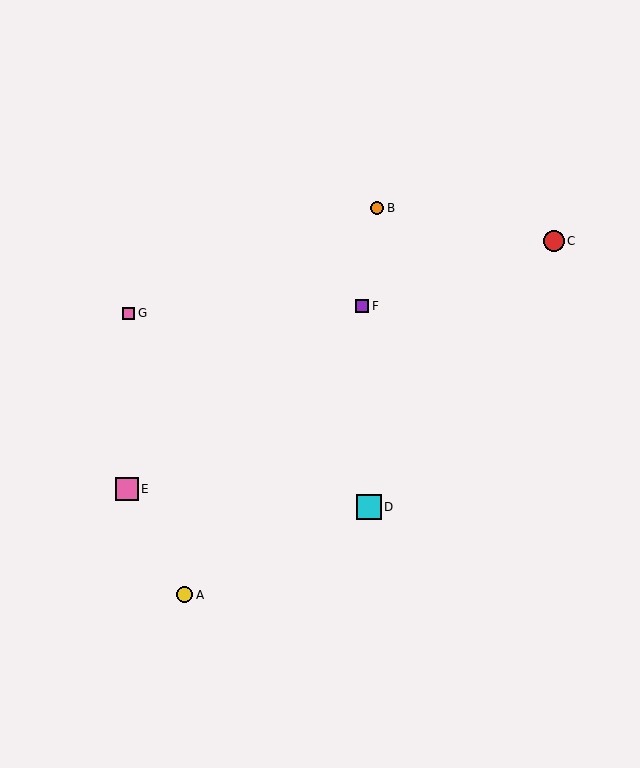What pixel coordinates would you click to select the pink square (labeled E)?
Click at (127, 489) to select the pink square E.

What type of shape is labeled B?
Shape B is an orange circle.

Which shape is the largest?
The cyan square (labeled D) is the largest.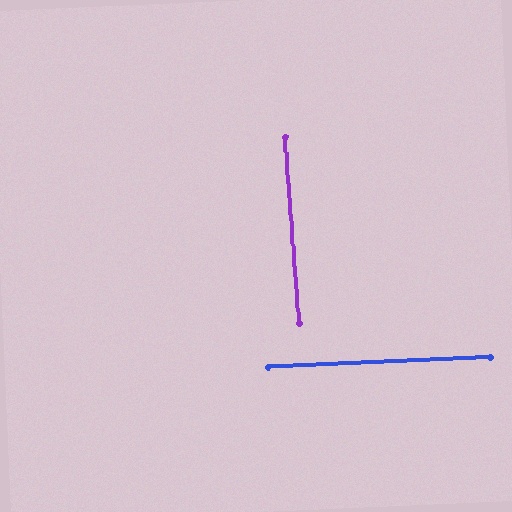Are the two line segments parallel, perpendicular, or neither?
Perpendicular — they meet at approximately 88°.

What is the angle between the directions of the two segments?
Approximately 88 degrees.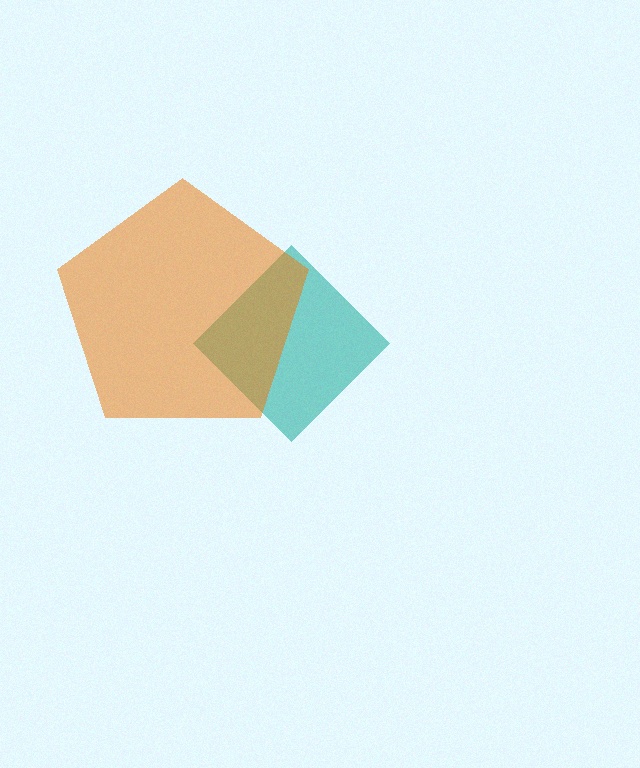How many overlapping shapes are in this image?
There are 2 overlapping shapes in the image.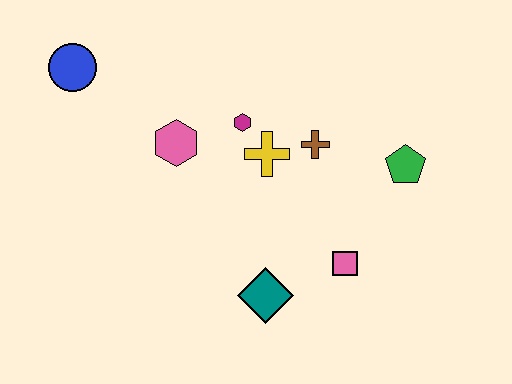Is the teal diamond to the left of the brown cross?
Yes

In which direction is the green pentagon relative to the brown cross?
The green pentagon is to the right of the brown cross.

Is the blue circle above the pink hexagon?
Yes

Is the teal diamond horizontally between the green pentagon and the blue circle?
Yes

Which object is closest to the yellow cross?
The magenta hexagon is closest to the yellow cross.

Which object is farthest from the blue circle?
The green pentagon is farthest from the blue circle.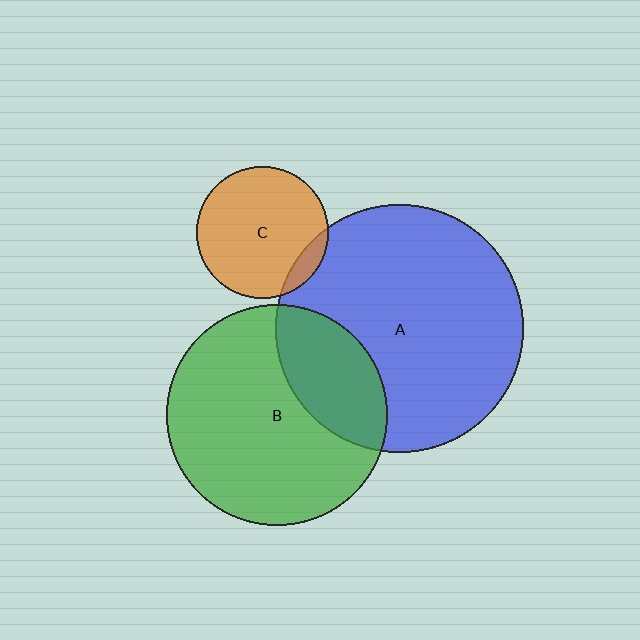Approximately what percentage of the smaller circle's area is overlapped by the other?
Approximately 10%.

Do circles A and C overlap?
Yes.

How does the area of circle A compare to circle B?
Approximately 1.3 times.